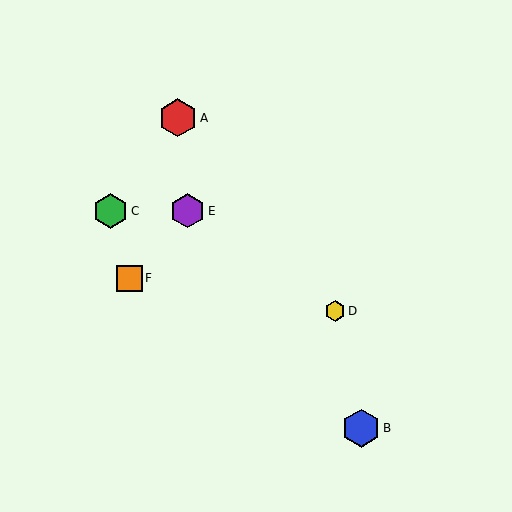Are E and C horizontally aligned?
Yes, both are at y≈211.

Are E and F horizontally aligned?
No, E is at y≈211 and F is at y≈279.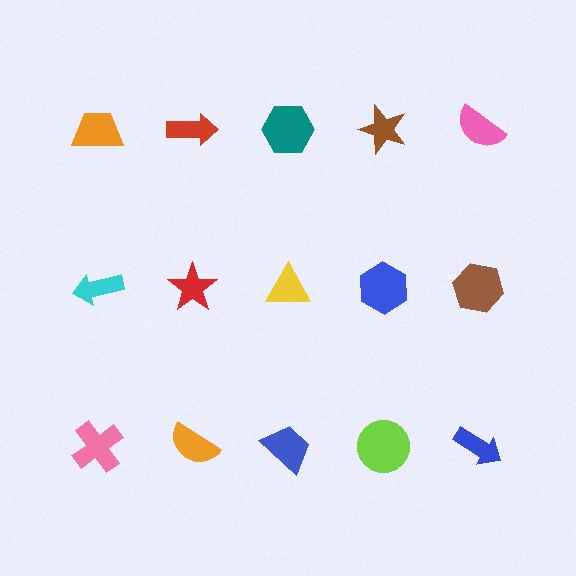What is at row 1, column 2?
A red arrow.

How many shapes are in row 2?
5 shapes.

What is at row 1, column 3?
A teal hexagon.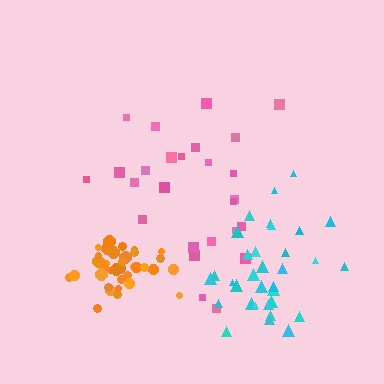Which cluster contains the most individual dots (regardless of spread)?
Orange (35).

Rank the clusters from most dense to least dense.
orange, cyan, pink.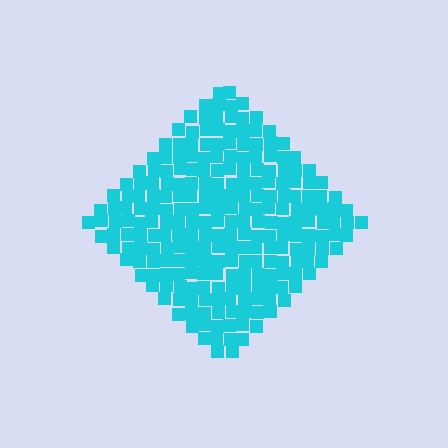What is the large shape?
The large shape is a diamond.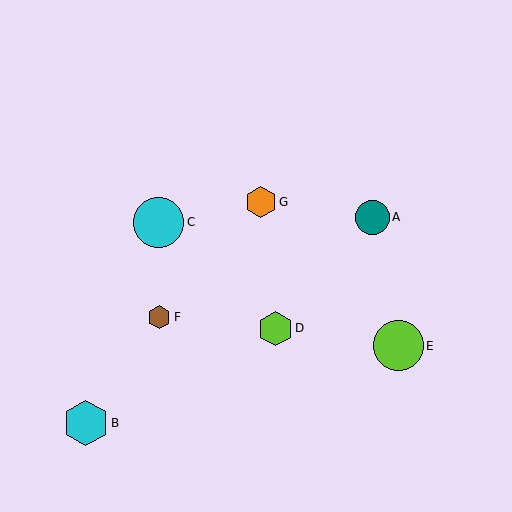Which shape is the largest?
The cyan circle (labeled C) is the largest.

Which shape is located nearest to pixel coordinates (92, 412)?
The cyan hexagon (labeled B) at (86, 423) is nearest to that location.